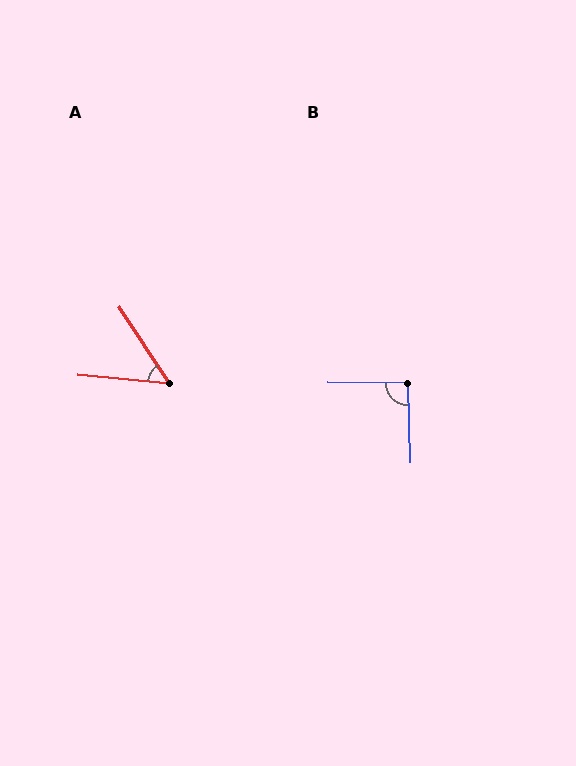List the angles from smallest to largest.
A (51°), B (92°).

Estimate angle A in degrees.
Approximately 51 degrees.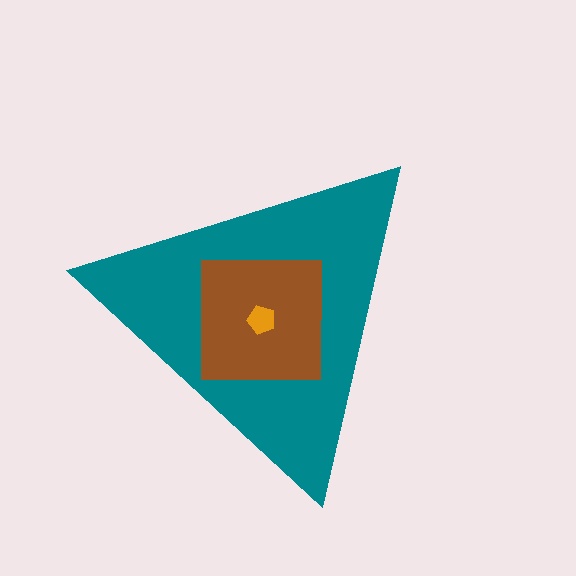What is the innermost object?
The orange pentagon.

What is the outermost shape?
The teal triangle.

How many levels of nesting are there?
3.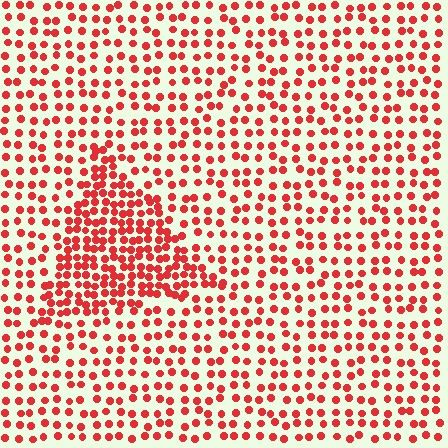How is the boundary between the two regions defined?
The boundary is defined by a change in element density (approximately 2.0x ratio). All elements are the same color, size, and shape.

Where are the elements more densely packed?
The elements are more densely packed inside the triangle boundary.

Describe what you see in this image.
The image contains small red elements arranged at two different densities. A triangle-shaped region is visible where the elements are more densely packed than the surrounding area.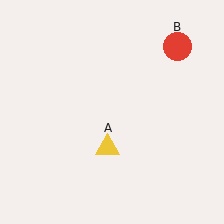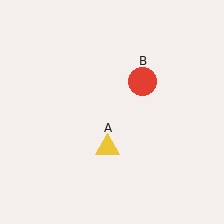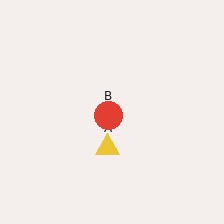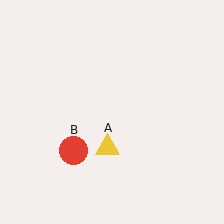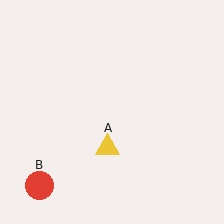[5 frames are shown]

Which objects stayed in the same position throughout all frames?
Yellow triangle (object A) remained stationary.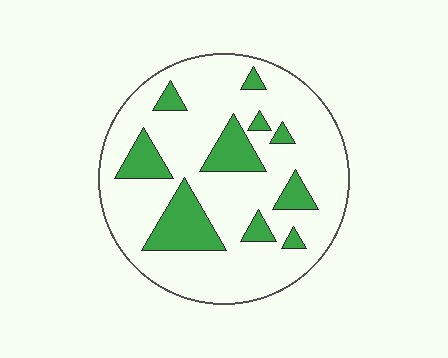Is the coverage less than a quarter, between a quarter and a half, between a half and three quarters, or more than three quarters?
Less than a quarter.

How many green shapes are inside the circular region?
10.